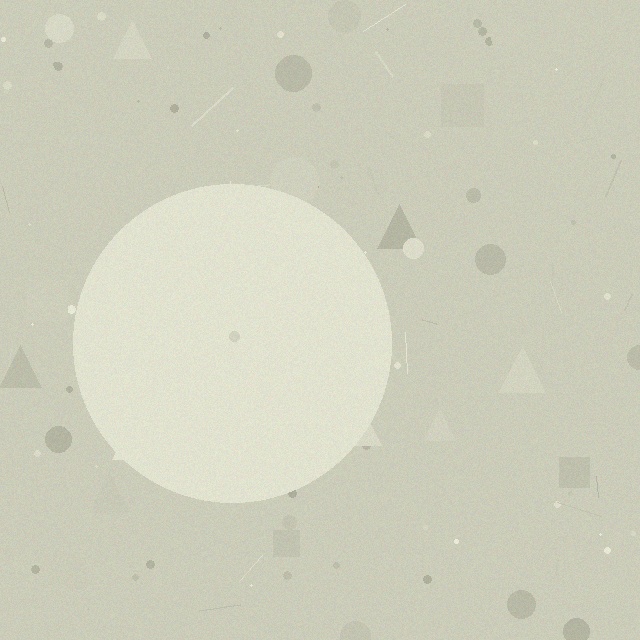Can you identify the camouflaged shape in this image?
The camouflaged shape is a circle.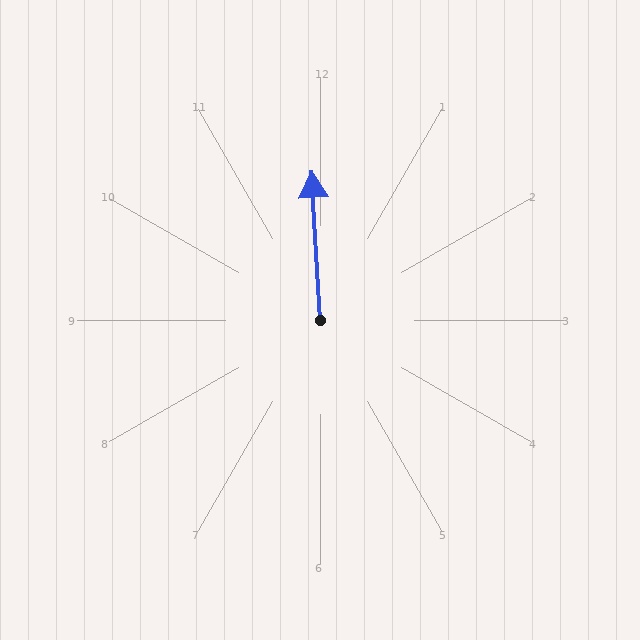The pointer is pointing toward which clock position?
Roughly 12 o'clock.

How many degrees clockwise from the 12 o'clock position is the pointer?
Approximately 357 degrees.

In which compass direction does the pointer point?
North.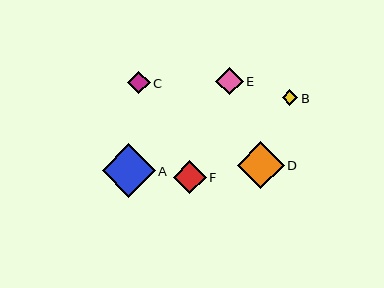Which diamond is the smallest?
Diamond B is the smallest with a size of approximately 16 pixels.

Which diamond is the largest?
Diamond A is the largest with a size of approximately 53 pixels.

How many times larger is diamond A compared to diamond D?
Diamond A is approximately 1.1 times the size of diamond D.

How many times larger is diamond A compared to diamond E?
Diamond A is approximately 1.9 times the size of diamond E.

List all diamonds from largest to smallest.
From largest to smallest: A, D, F, E, C, B.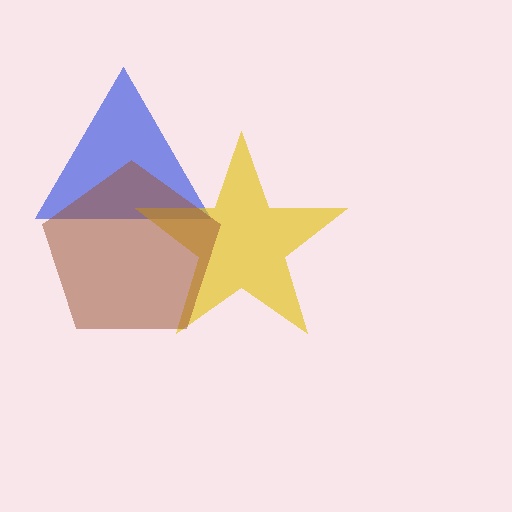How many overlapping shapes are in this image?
There are 3 overlapping shapes in the image.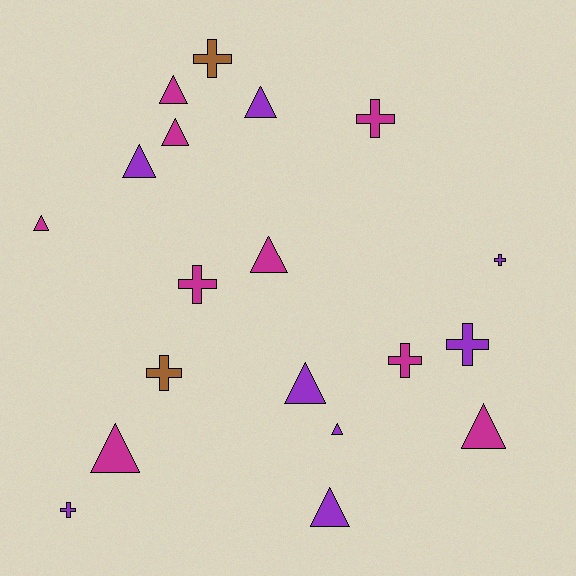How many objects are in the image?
There are 19 objects.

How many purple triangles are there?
There are 5 purple triangles.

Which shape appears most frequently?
Triangle, with 11 objects.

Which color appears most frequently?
Magenta, with 9 objects.